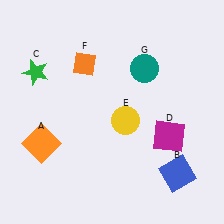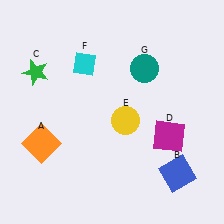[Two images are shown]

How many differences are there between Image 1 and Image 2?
There is 1 difference between the two images.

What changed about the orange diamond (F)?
In Image 1, F is orange. In Image 2, it changed to cyan.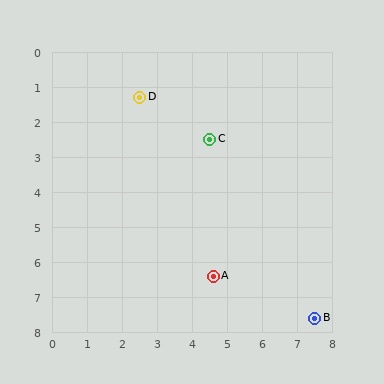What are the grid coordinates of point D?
Point D is at approximately (2.5, 1.3).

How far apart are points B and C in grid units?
Points B and C are about 5.9 grid units apart.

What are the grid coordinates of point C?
Point C is at approximately (4.5, 2.5).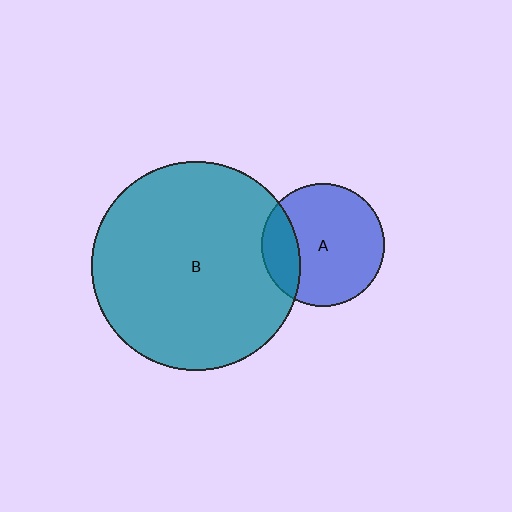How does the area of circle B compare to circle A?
Approximately 2.9 times.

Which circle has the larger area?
Circle B (teal).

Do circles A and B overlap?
Yes.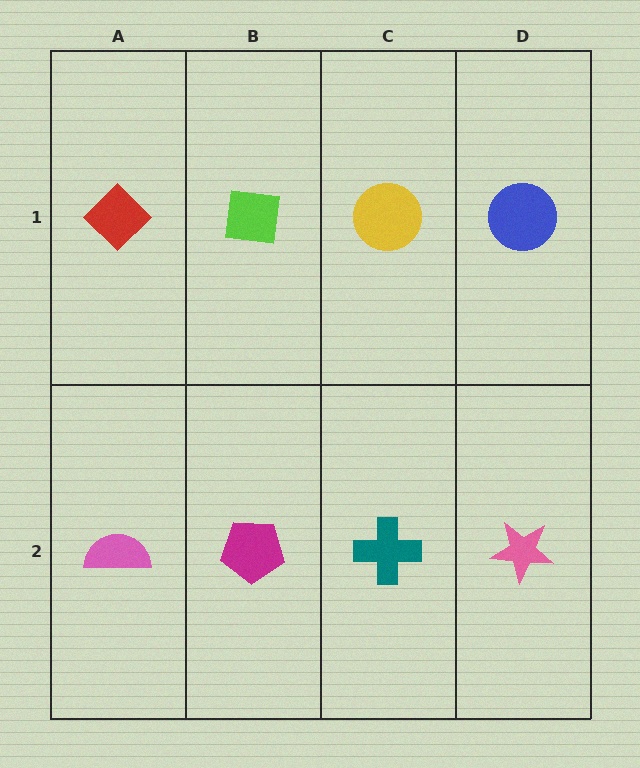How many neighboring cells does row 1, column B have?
3.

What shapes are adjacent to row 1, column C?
A teal cross (row 2, column C), a lime square (row 1, column B), a blue circle (row 1, column D).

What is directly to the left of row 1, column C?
A lime square.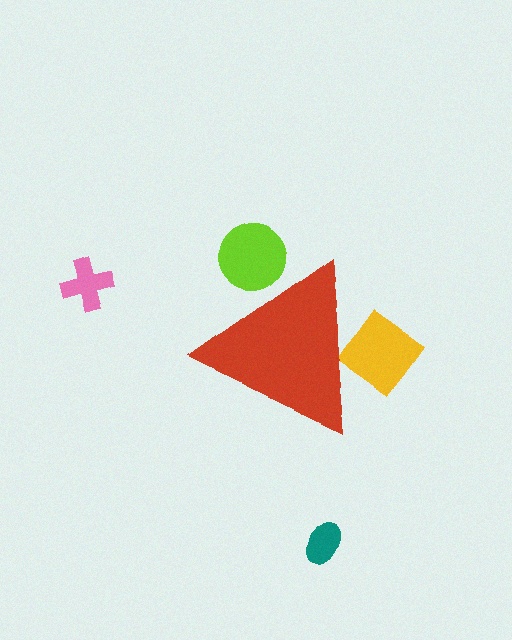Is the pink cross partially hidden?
No, the pink cross is fully visible.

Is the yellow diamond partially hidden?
Yes, the yellow diamond is partially hidden behind the red triangle.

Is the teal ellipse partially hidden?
No, the teal ellipse is fully visible.